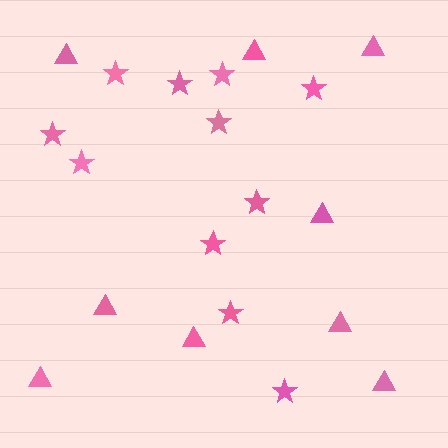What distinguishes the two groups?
There are 2 groups: one group of triangles (9) and one group of stars (11).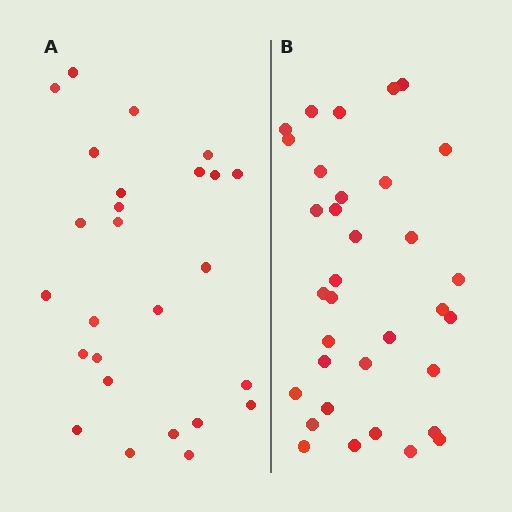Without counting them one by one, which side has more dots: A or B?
Region B (the right region) has more dots.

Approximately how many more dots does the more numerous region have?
Region B has roughly 8 or so more dots than region A.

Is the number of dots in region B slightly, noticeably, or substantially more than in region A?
Region B has noticeably more, but not dramatically so. The ratio is roughly 1.3 to 1.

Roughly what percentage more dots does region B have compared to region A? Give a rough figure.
About 30% more.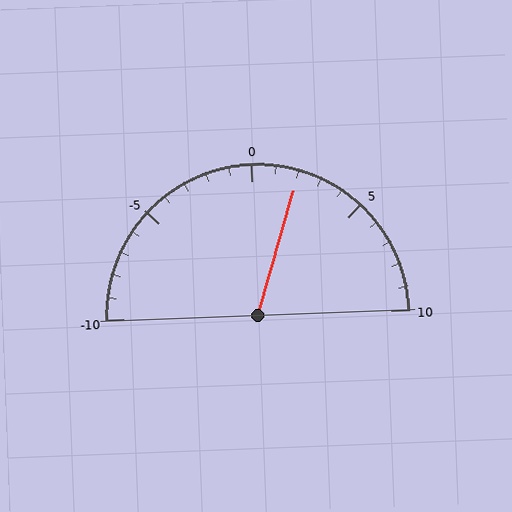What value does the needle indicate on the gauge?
The needle indicates approximately 2.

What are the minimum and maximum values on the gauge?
The gauge ranges from -10 to 10.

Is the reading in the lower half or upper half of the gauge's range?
The reading is in the upper half of the range (-10 to 10).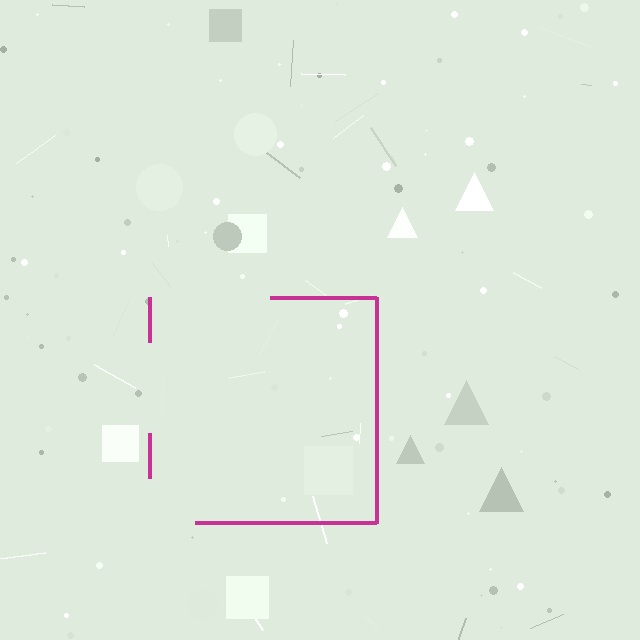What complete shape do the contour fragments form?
The contour fragments form a square.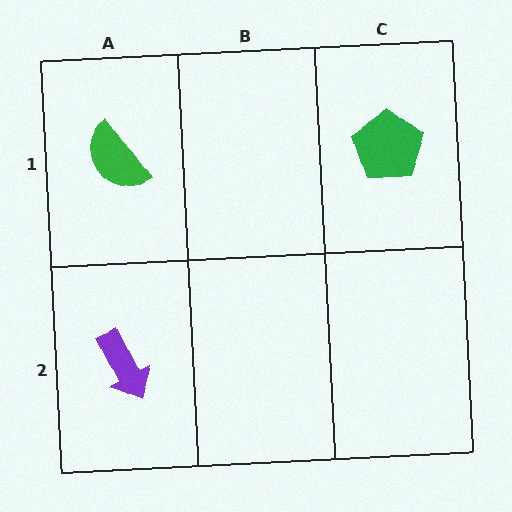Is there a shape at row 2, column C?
No, that cell is empty.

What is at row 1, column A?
A green semicircle.